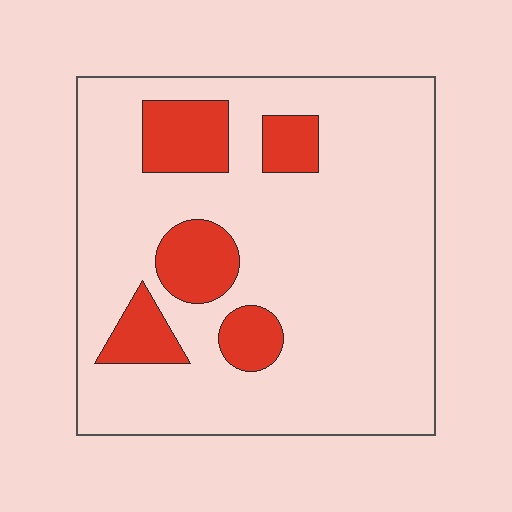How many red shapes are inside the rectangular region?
5.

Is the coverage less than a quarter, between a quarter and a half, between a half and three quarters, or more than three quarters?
Less than a quarter.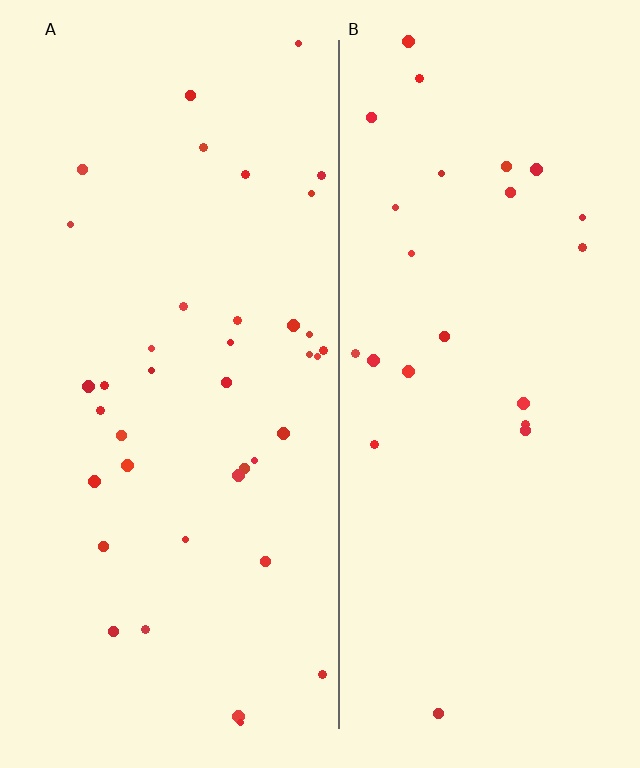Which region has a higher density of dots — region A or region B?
A (the left).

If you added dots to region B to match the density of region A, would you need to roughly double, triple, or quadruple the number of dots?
Approximately double.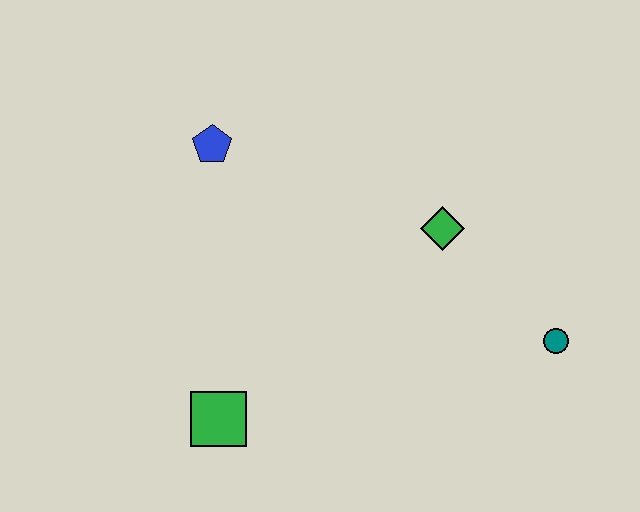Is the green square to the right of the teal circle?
No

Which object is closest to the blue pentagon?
The green diamond is closest to the blue pentagon.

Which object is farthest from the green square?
The teal circle is farthest from the green square.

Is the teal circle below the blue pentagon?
Yes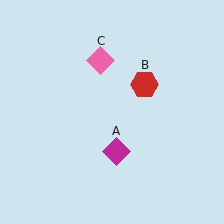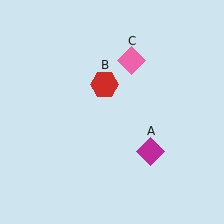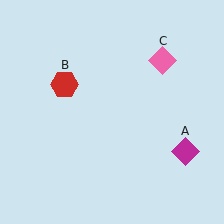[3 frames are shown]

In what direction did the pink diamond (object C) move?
The pink diamond (object C) moved right.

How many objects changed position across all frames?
3 objects changed position: magenta diamond (object A), red hexagon (object B), pink diamond (object C).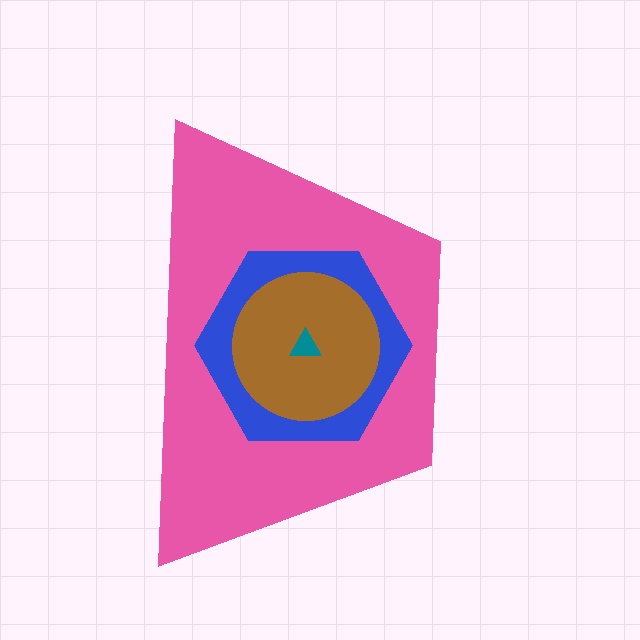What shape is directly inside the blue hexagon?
The brown circle.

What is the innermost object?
The teal triangle.